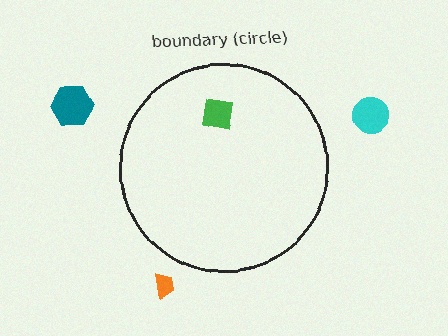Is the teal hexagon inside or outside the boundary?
Outside.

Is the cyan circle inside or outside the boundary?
Outside.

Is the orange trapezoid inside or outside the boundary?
Outside.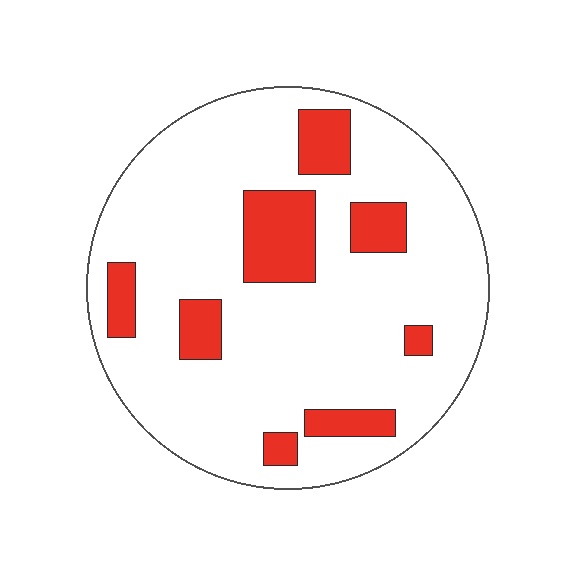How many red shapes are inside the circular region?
8.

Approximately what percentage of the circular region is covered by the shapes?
Approximately 20%.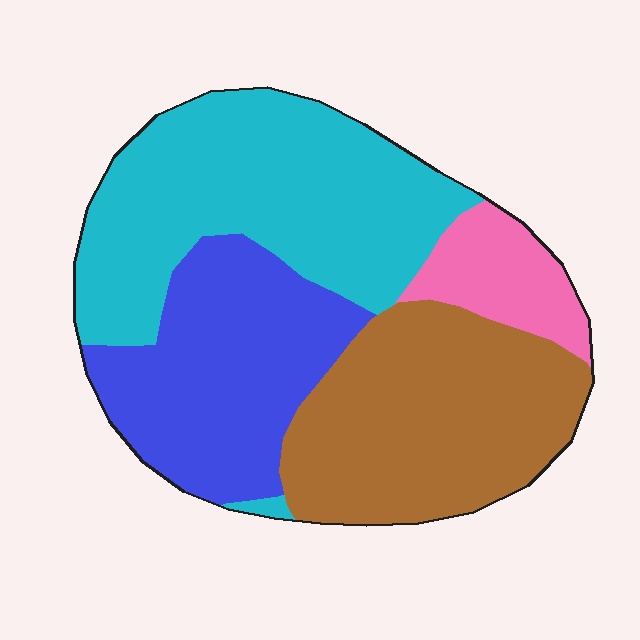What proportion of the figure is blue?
Blue covers roughly 25% of the figure.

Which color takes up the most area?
Cyan, at roughly 35%.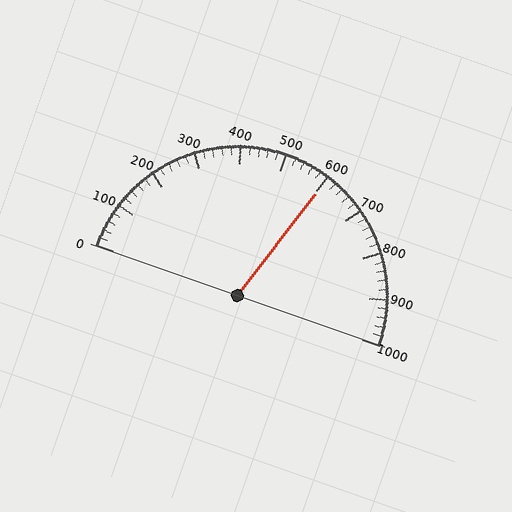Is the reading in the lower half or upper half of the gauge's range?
The reading is in the upper half of the range (0 to 1000).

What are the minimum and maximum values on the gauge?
The gauge ranges from 0 to 1000.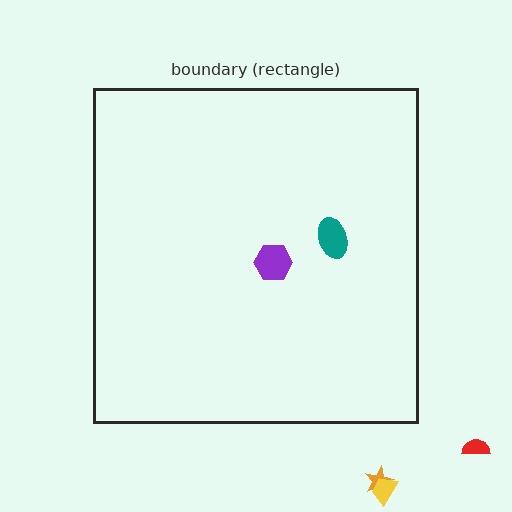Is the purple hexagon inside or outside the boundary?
Inside.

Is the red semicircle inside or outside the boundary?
Outside.